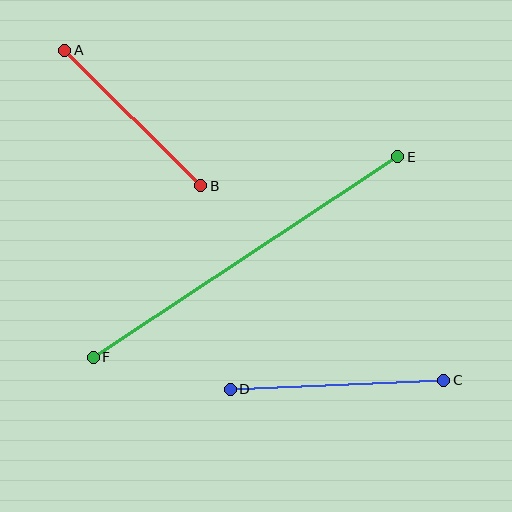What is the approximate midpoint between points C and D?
The midpoint is at approximately (337, 385) pixels.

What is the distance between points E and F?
The distance is approximately 365 pixels.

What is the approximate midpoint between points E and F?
The midpoint is at approximately (246, 257) pixels.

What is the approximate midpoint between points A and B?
The midpoint is at approximately (133, 118) pixels.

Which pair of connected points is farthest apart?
Points E and F are farthest apart.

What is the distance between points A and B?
The distance is approximately 192 pixels.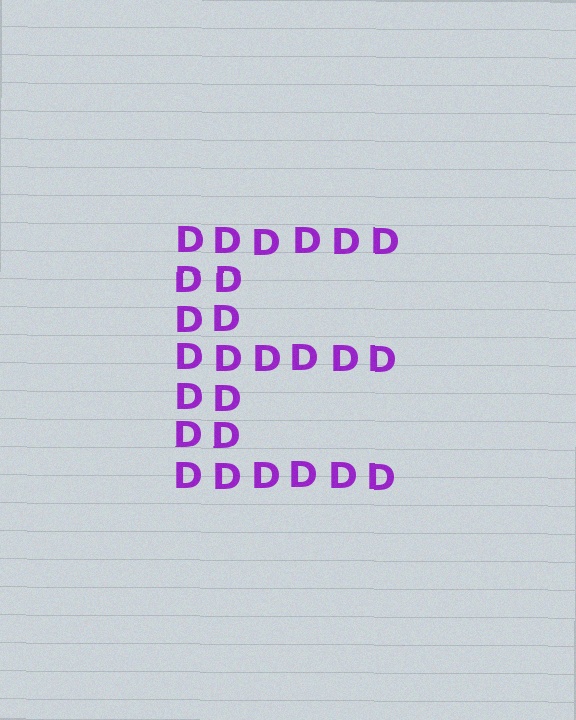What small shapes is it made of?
It is made of small letter D's.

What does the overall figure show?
The overall figure shows the letter E.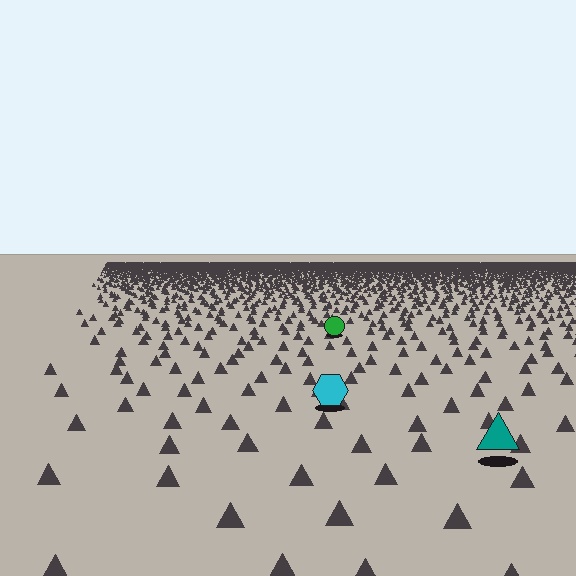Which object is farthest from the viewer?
The green circle is farthest from the viewer. It appears smaller and the ground texture around it is denser.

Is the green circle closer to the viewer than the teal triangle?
No. The teal triangle is closer — you can tell from the texture gradient: the ground texture is coarser near it.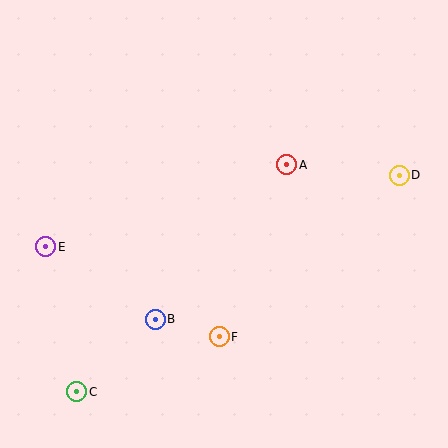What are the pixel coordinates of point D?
Point D is at (399, 175).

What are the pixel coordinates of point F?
Point F is at (219, 337).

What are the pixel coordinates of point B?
Point B is at (155, 319).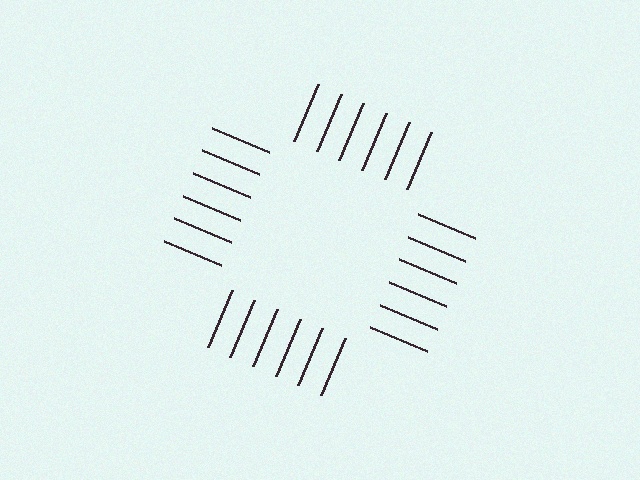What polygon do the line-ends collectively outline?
An illusory square — the line segments terminate on its edges but no continuous stroke is drawn.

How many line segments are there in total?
24 — 6 along each of the 4 edges.